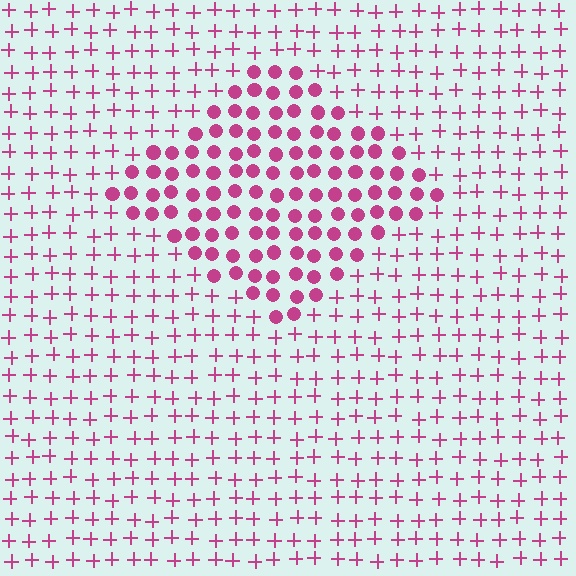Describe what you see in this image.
The image is filled with small magenta elements arranged in a uniform grid. A diamond-shaped region contains circles, while the surrounding area contains plus signs. The boundary is defined purely by the change in element shape.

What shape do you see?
I see a diamond.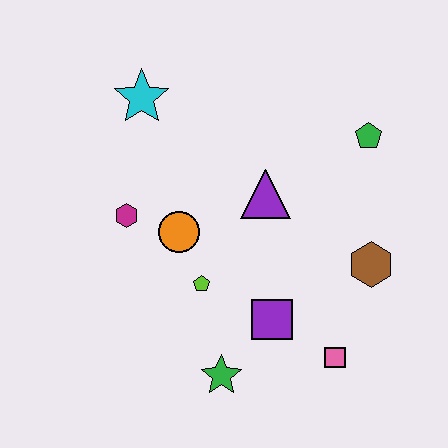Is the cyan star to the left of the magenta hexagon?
No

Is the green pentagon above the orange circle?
Yes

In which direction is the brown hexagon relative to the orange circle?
The brown hexagon is to the right of the orange circle.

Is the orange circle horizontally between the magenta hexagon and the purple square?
Yes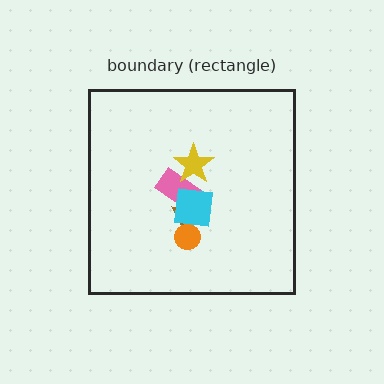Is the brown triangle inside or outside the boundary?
Inside.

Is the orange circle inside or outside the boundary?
Inside.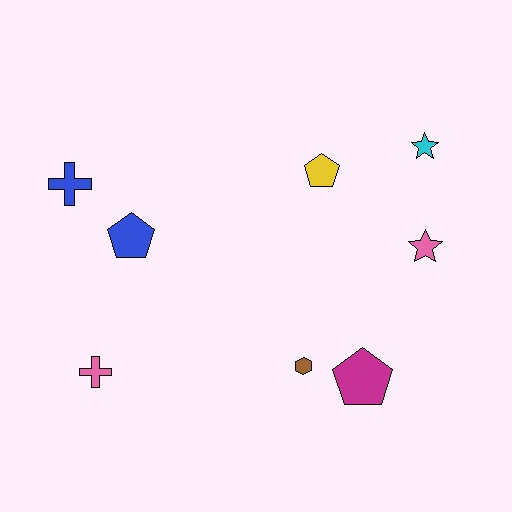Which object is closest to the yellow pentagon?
The cyan star is closest to the yellow pentagon.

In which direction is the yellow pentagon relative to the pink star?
The yellow pentagon is to the left of the pink star.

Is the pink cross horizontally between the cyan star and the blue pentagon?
No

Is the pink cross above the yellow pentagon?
No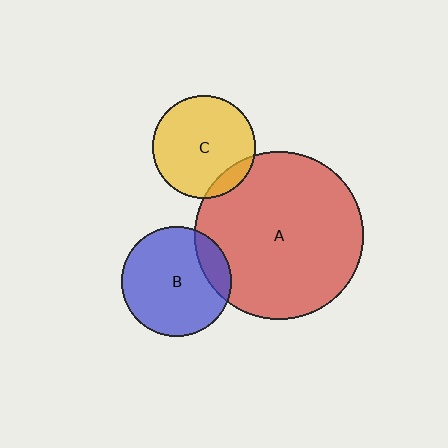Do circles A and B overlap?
Yes.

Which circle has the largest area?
Circle A (red).